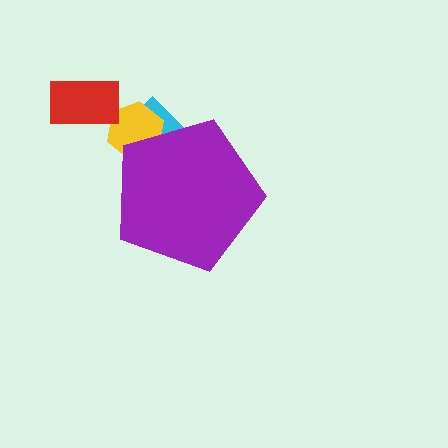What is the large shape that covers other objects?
A purple pentagon.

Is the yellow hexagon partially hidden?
Yes, the yellow hexagon is partially hidden behind the purple pentagon.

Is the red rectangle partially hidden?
No, the red rectangle is fully visible.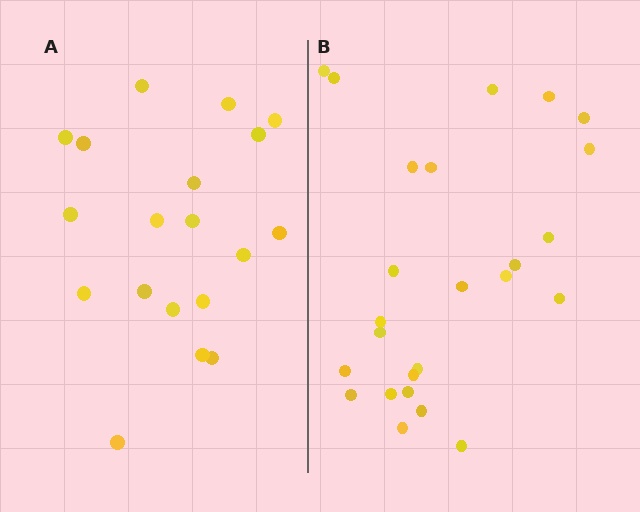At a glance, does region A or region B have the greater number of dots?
Region B (the right region) has more dots.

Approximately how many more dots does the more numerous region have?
Region B has about 6 more dots than region A.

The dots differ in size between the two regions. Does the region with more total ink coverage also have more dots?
No. Region A has more total ink coverage because its dots are larger, but region B actually contains more individual dots. Total area can be misleading — the number of items is what matters here.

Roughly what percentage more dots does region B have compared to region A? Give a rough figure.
About 30% more.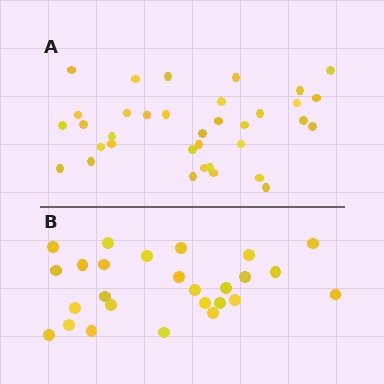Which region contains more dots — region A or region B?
Region A (the top region) has more dots.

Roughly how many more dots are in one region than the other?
Region A has roughly 8 or so more dots than region B.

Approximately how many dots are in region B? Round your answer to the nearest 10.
About 30 dots. (The exact count is 26, which rounds to 30.)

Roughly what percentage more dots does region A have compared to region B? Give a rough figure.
About 35% more.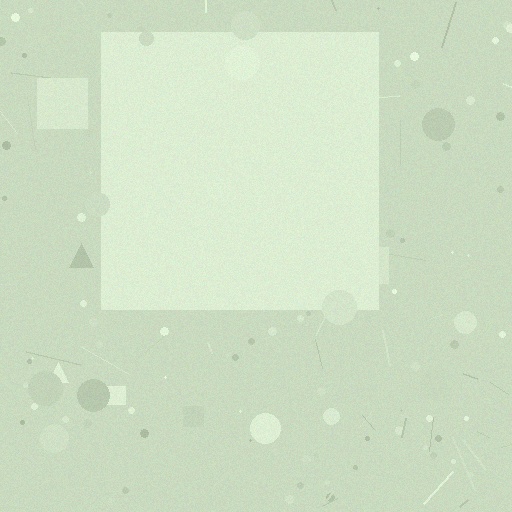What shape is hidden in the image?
A square is hidden in the image.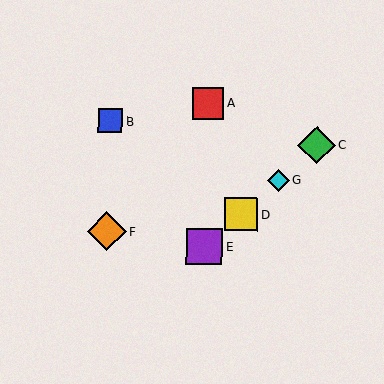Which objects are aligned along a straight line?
Objects C, D, E, G are aligned along a straight line.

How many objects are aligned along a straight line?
4 objects (C, D, E, G) are aligned along a straight line.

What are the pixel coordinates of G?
Object G is at (278, 180).